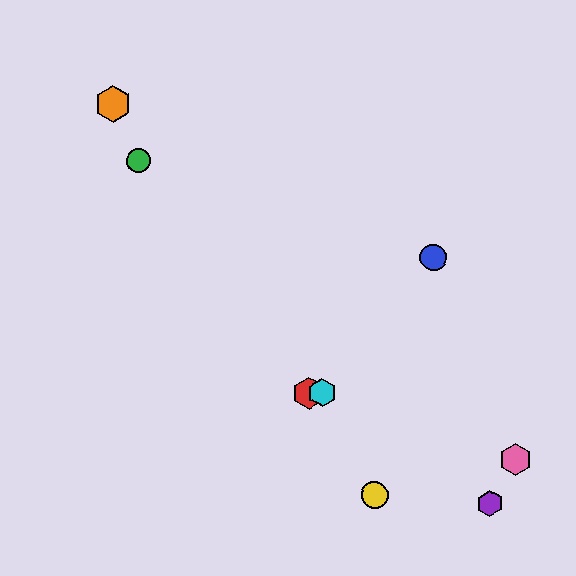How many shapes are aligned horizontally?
2 shapes (the red hexagon, the cyan hexagon) are aligned horizontally.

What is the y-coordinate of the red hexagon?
The red hexagon is at y≈393.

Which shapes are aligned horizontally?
The red hexagon, the cyan hexagon are aligned horizontally.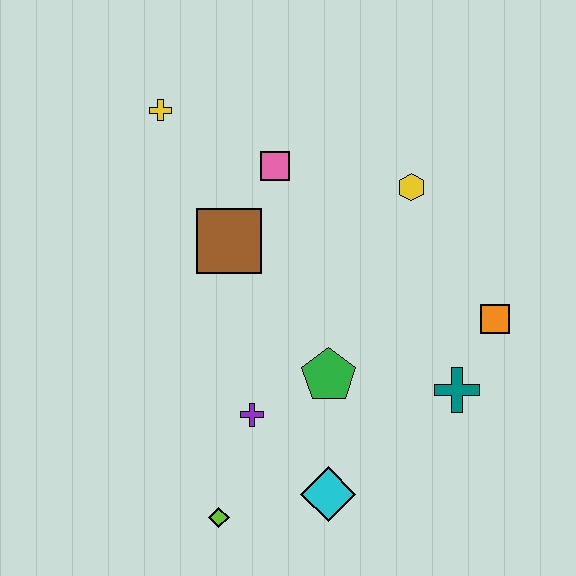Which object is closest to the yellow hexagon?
The pink square is closest to the yellow hexagon.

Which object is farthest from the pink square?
The lime diamond is farthest from the pink square.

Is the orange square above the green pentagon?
Yes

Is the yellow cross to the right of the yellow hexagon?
No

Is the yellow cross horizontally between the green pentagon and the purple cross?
No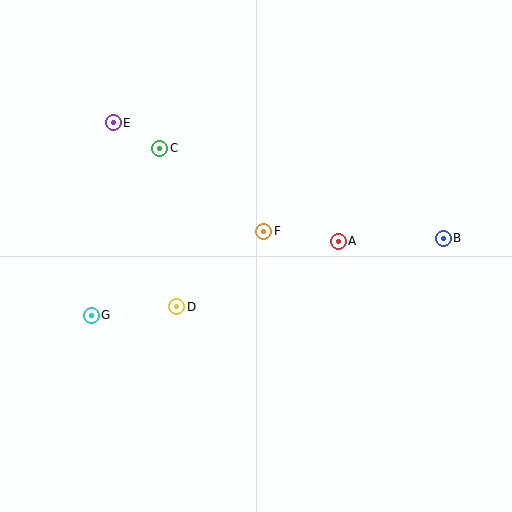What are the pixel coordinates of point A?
Point A is at (338, 241).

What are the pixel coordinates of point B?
Point B is at (443, 238).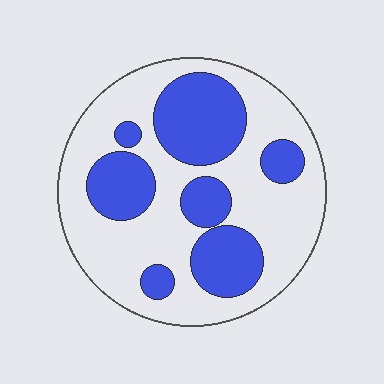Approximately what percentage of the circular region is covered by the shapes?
Approximately 35%.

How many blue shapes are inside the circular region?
7.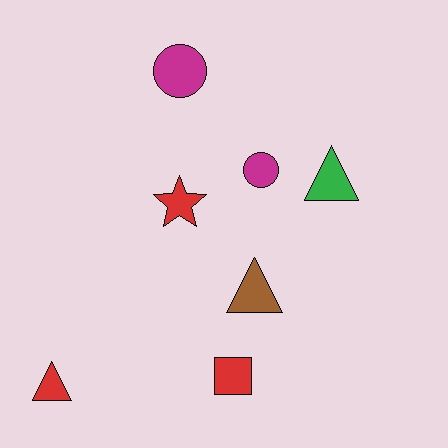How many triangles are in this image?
There are 3 triangles.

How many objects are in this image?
There are 7 objects.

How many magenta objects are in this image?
There are 2 magenta objects.